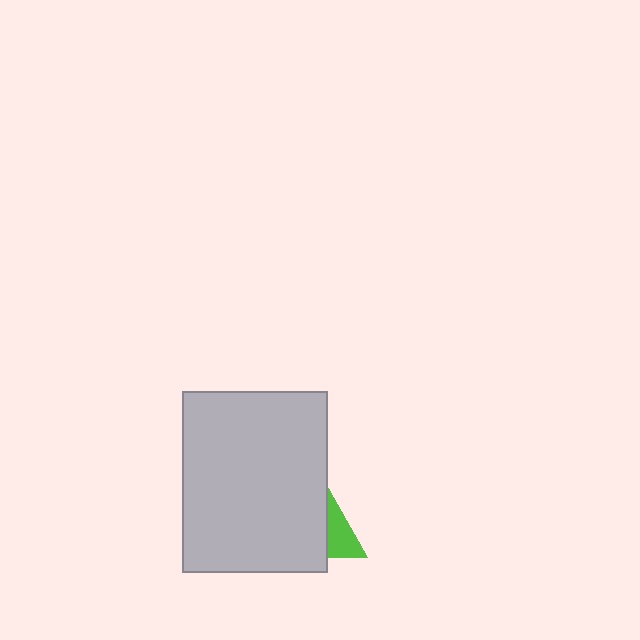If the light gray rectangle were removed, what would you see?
You would see the complete lime triangle.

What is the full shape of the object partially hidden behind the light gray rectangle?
The partially hidden object is a lime triangle.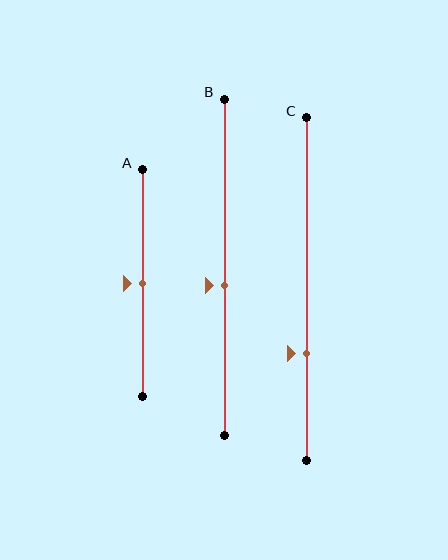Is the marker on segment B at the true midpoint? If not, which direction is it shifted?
No, the marker on segment B is shifted downward by about 5% of the segment length.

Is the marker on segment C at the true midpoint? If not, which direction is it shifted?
No, the marker on segment C is shifted downward by about 19% of the segment length.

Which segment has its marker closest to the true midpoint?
Segment A has its marker closest to the true midpoint.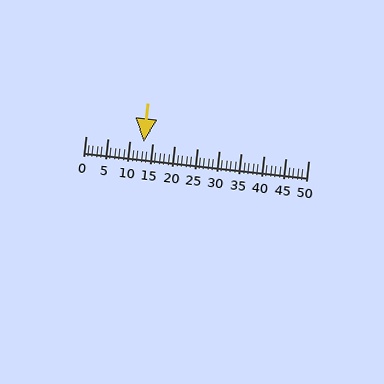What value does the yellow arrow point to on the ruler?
The yellow arrow points to approximately 13.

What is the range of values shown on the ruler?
The ruler shows values from 0 to 50.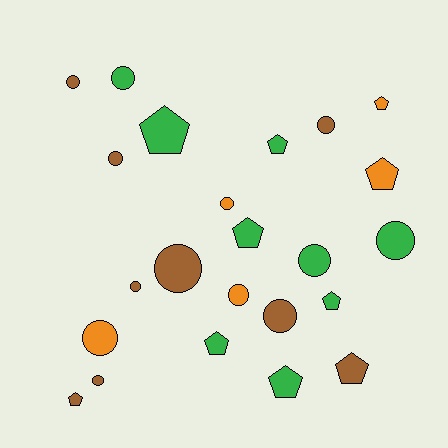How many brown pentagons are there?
There are 2 brown pentagons.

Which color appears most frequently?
Brown, with 9 objects.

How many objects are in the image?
There are 23 objects.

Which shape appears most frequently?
Circle, with 13 objects.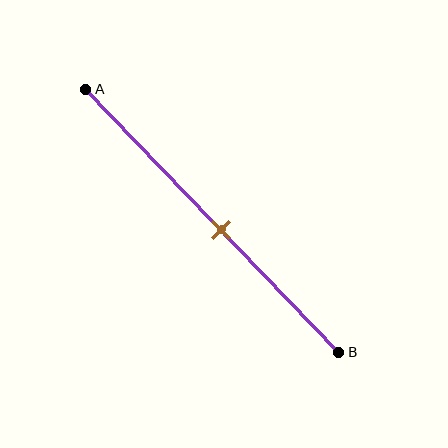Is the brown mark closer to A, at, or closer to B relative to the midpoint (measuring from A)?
The brown mark is closer to point B than the midpoint of segment AB.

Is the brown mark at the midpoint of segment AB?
No, the mark is at about 55% from A, not at the 50% midpoint.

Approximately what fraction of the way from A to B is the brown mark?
The brown mark is approximately 55% of the way from A to B.